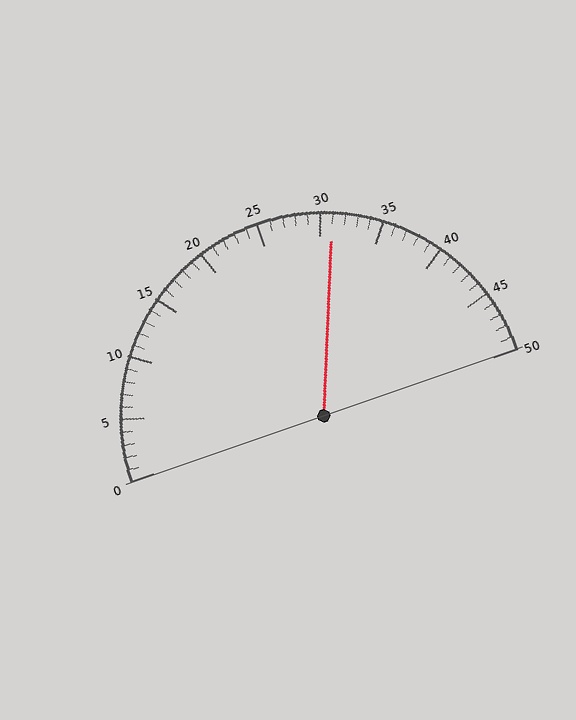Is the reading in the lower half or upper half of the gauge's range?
The reading is in the upper half of the range (0 to 50).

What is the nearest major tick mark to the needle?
The nearest major tick mark is 30.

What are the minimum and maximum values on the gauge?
The gauge ranges from 0 to 50.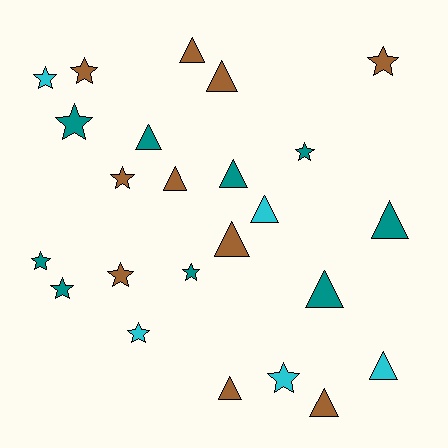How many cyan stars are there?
There are 3 cyan stars.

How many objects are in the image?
There are 24 objects.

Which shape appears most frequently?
Star, with 12 objects.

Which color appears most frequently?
Brown, with 10 objects.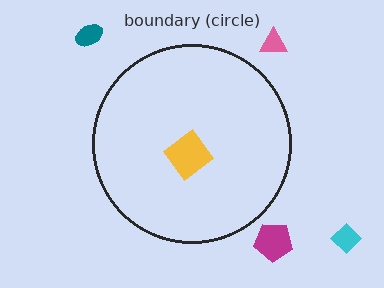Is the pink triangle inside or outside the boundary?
Outside.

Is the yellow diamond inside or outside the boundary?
Inside.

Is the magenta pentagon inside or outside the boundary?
Outside.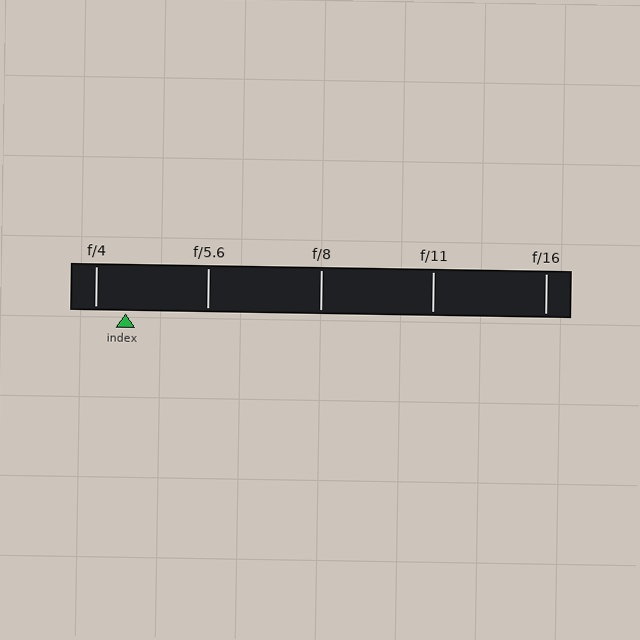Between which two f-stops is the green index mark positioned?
The index mark is between f/4 and f/5.6.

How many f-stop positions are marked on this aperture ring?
There are 5 f-stop positions marked.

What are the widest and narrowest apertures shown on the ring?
The widest aperture shown is f/4 and the narrowest is f/16.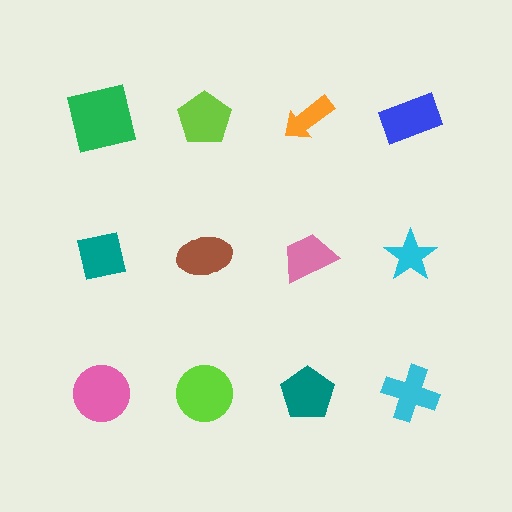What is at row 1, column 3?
An orange arrow.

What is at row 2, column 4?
A cyan star.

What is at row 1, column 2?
A lime pentagon.